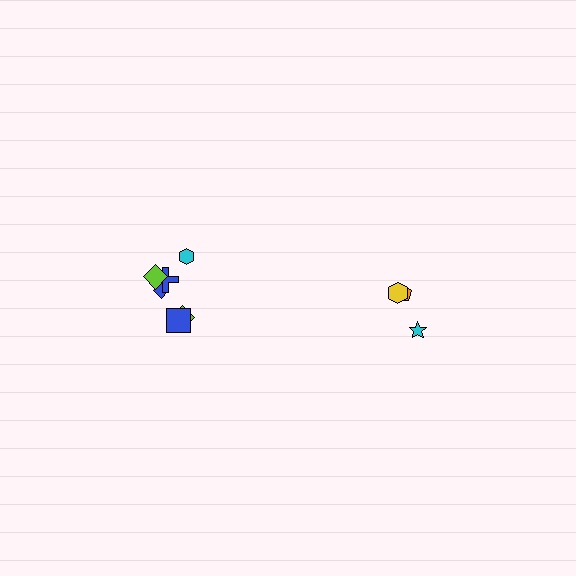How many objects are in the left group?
There are 6 objects.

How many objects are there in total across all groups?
There are 9 objects.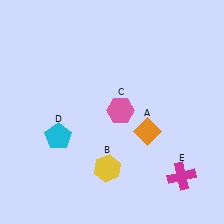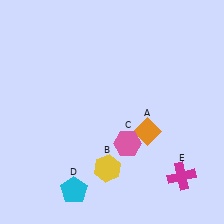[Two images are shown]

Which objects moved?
The objects that moved are: the pink hexagon (C), the cyan pentagon (D).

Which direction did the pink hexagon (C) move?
The pink hexagon (C) moved down.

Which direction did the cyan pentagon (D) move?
The cyan pentagon (D) moved down.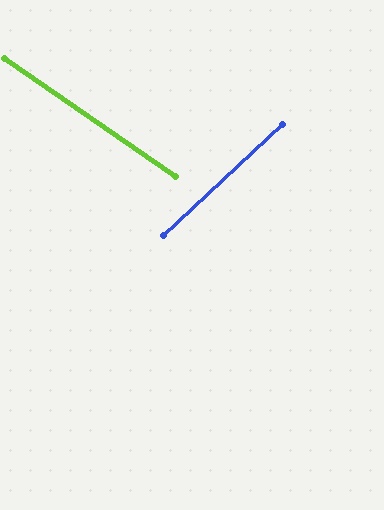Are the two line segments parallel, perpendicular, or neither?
Neither parallel nor perpendicular — they differ by about 78°.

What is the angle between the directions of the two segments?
Approximately 78 degrees.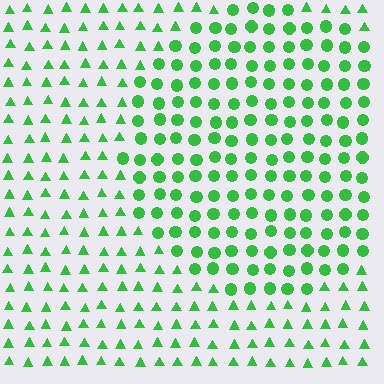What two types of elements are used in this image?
The image uses circles inside the circle region and triangles outside it.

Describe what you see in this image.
The image is filled with small green elements arranged in a uniform grid. A circle-shaped region contains circles, while the surrounding area contains triangles. The boundary is defined purely by the change in element shape.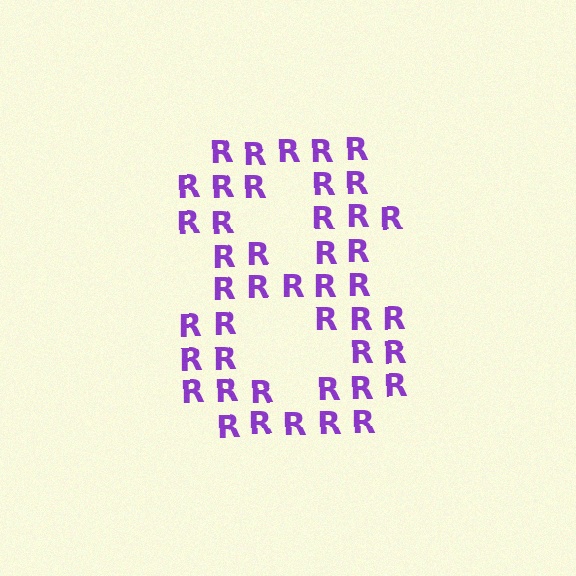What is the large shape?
The large shape is the digit 8.